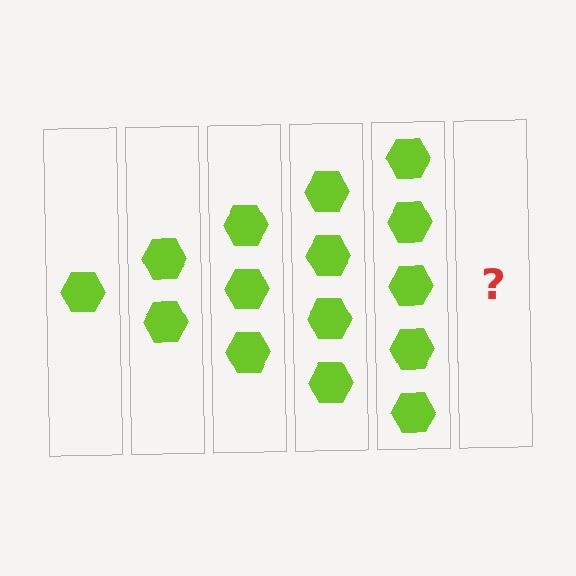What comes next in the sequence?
The next element should be 6 hexagons.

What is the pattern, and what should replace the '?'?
The pattern is that each step adds one more hexagon. The '?' should be 6 hexagons.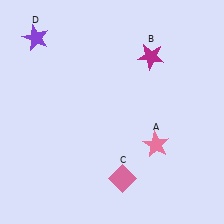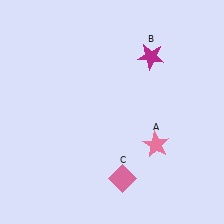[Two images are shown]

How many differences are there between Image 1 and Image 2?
There is 1 difference between the two images.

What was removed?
The purple star (D) was removed in Image 2.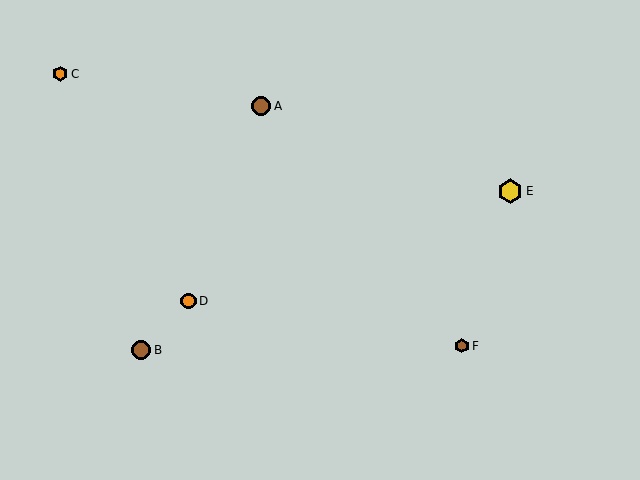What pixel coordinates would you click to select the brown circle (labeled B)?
Click at (141, 350) to select the brown circle B.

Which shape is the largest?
The yellow hexagon (labeled E) is the largest.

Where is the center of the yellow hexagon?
The center of the yellow hexagon is at (510, 191).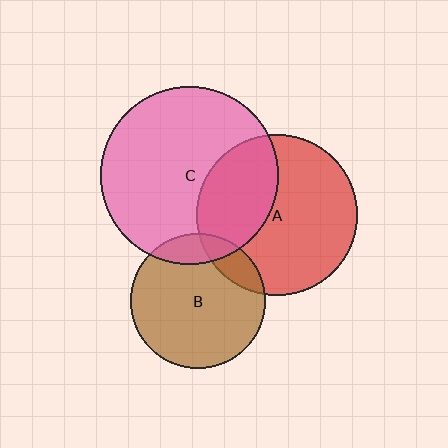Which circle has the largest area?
Circle C (pink).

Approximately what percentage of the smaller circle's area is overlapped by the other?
Approximately 35%.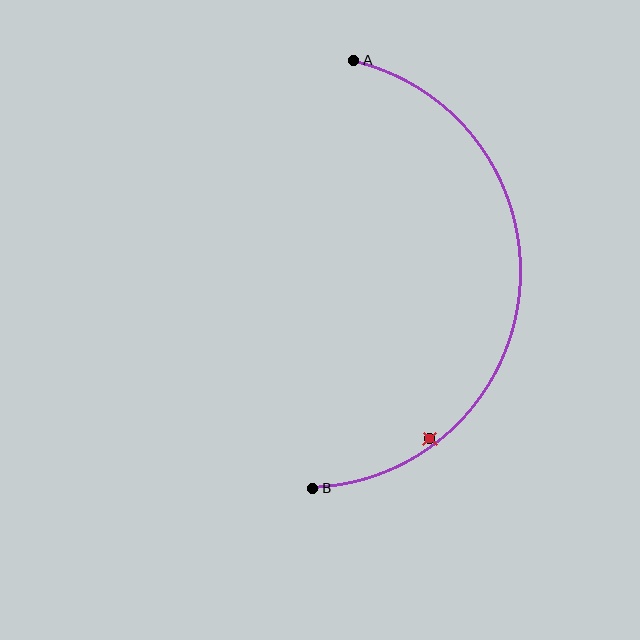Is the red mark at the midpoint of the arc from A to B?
No — the red mark does not lie on the arc at all. It sits slightly inside the curve.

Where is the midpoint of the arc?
The arc midpoint is the point on the curve farthest from the straight line joining A and B. It sits to the right of that line.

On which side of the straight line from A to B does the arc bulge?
The arc bulges to the right of the straight line connecting A and B.